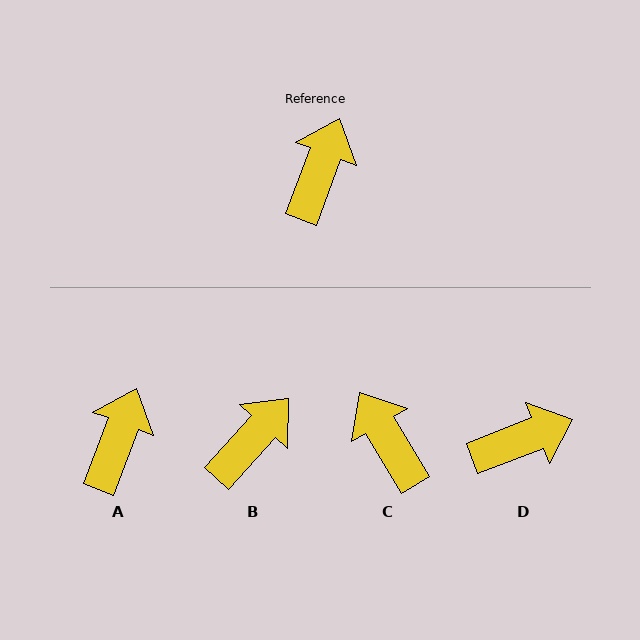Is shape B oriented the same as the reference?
No, it is off by about 22 degrees.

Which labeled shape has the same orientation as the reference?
A.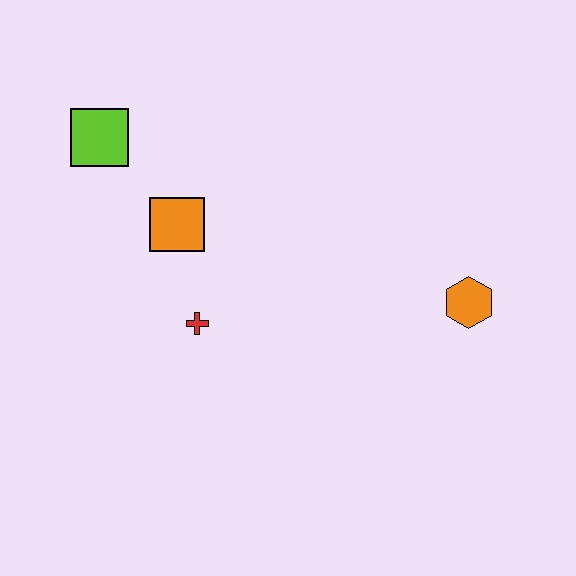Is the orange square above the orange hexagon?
Yes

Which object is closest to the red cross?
The orange square is closest to the red cross.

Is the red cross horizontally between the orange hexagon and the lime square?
Yes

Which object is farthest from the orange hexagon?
The lime square is farthest from the orange hexagon.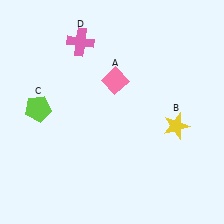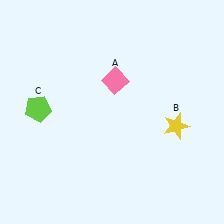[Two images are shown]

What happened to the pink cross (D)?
The pink cross (D) was removed in Image 2. It was in the top-left area of Image 1.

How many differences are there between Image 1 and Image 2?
There is 1 difference between the two images.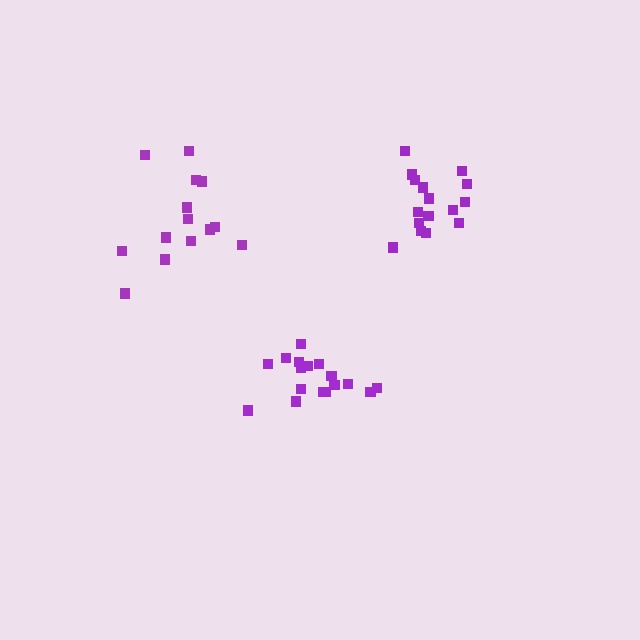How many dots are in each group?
Group 1: 14 dots, Group 2: 16 dots, Group 3: 17 dots (47 total).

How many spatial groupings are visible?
There are 3 spatial groupings.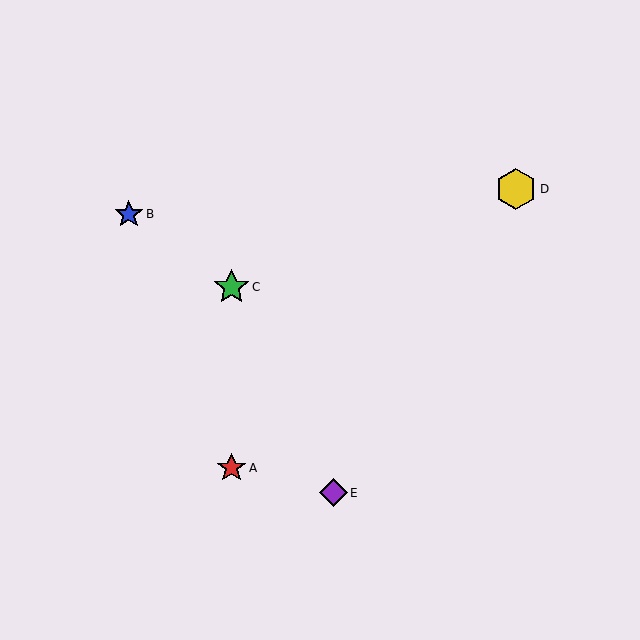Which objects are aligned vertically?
Objects A, C are aligned vertically.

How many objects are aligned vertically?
2 objects (A, C) are aligned vertically.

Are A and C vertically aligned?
Yes, both are at x≈232.